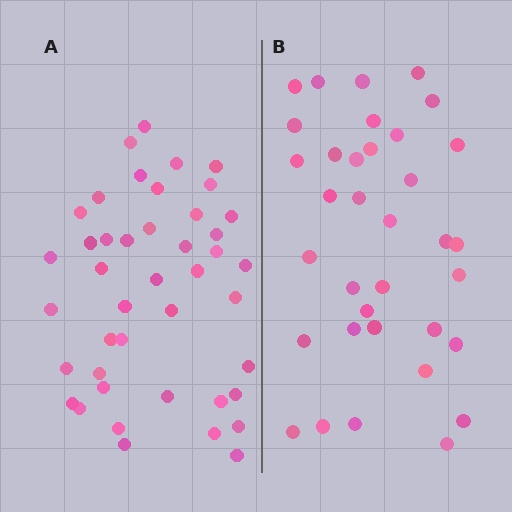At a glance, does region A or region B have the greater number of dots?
Region A (the left region) has more dots.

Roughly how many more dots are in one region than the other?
Region A has roughly 8 or so more dots than region B.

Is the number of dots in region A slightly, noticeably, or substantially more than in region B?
Region A has only slightly more — the two regions are fairly close. The ratio is roughly 1.2 to 1.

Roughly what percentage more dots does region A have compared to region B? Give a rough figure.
About 25% more.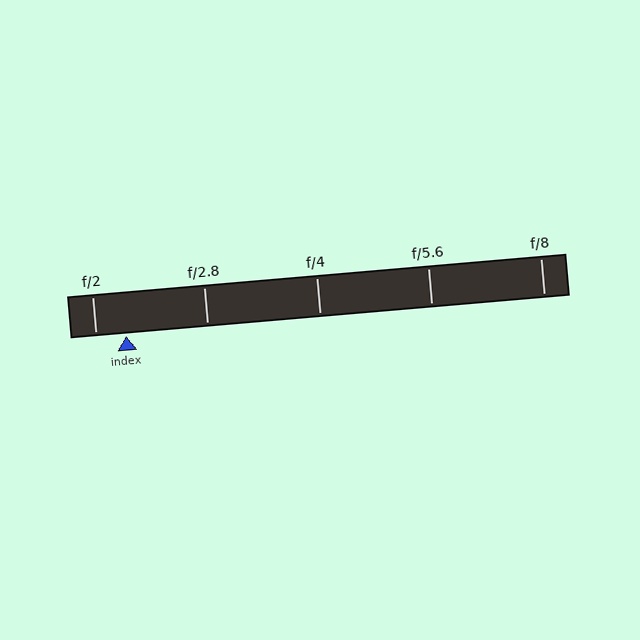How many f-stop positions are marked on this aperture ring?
There are 5 f-stop positions marked.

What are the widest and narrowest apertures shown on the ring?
The widest aperture shown is f/2 and the narrowest is f/8.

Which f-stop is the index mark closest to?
The index mark is closest to f/2.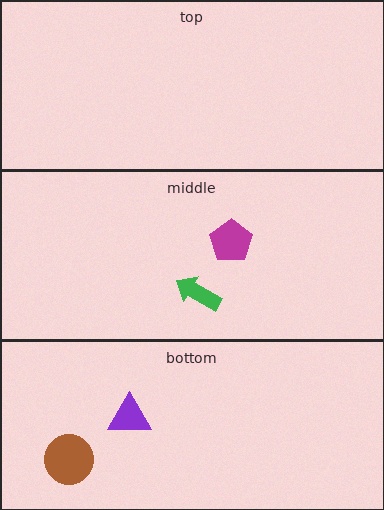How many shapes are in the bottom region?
2.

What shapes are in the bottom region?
The brown circle, the purple triangle.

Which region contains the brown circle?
The bottom region.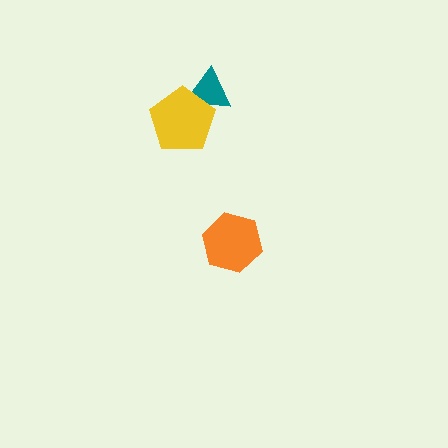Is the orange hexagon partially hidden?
No, no other shape covers it.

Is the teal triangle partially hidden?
Yes, it is partially covered by another shape.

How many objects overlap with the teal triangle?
1 object overlaps with the teal triangle.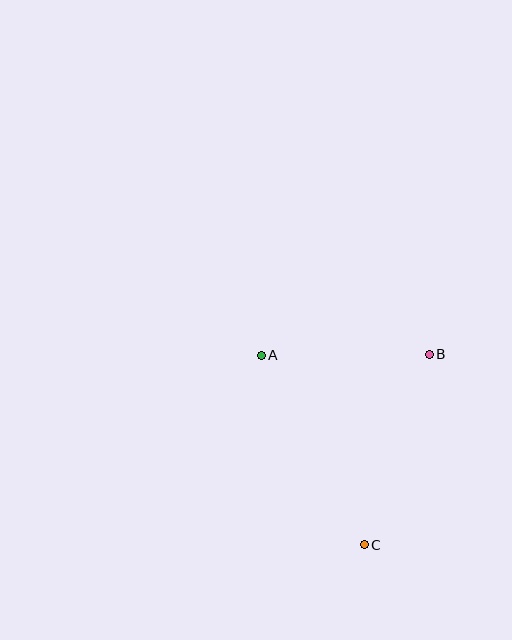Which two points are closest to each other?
Points A and B are closest to each other.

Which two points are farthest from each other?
Points A and C are farthest from each other.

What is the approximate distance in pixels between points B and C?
The distance between B and C is approximately 201 pixels.